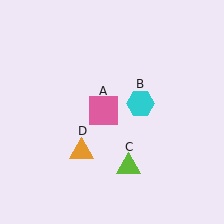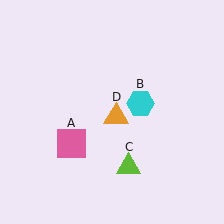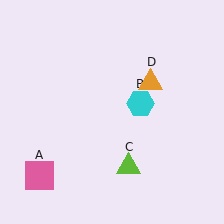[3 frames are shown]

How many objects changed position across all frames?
2 objects changed position: pink square (object A), orange triangle (object D).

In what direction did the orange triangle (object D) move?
The orange triangle (object D) moved up and to the right.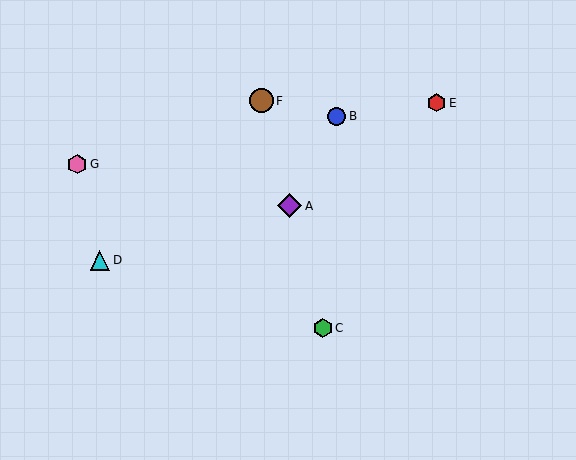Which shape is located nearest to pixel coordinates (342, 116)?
The blue circle (labeled B) at (337, 116) is nearest to that location.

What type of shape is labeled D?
Shape D is a cyan triangle.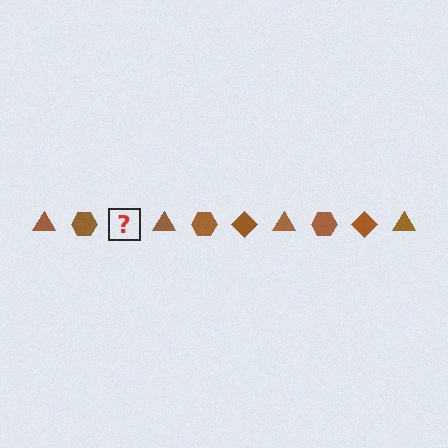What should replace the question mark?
The question mark should be replaced with a brown diamond.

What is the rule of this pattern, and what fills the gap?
The rule is that the pattern cycles through triangle, hexagon, diamond shapes in brown. The gap should be filled with a brown diamond.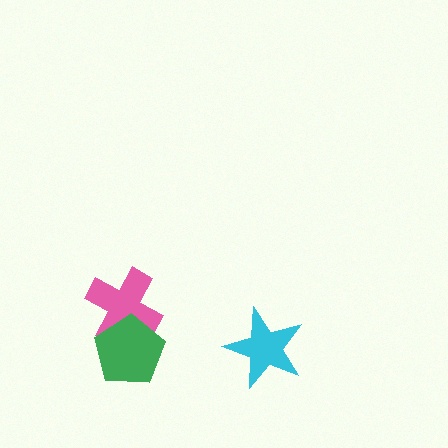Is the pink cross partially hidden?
Yes, it is partially covered by another shape.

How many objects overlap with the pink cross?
1 object overlaps with the pink cross.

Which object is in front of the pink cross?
The green pentagon is in front of the pink cross.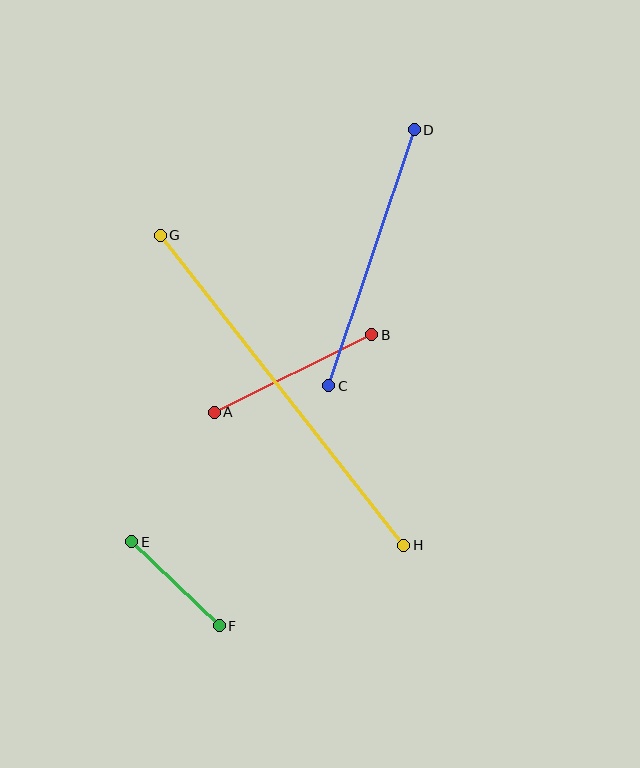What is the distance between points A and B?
The distance is approximately 176 pixels.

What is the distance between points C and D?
The distance is approximately 270 pixels.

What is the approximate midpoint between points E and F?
The midpoint is at approximately (175, 584) pixels.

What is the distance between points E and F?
The distance is approximately 121 pixels.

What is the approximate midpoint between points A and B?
The midpoint is at approximately (293, 373) pixels.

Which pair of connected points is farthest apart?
Points G and H are farthest apart.